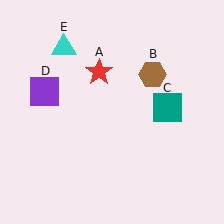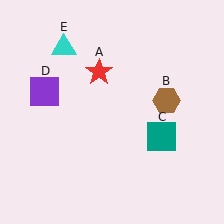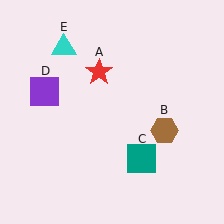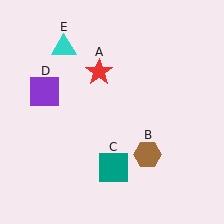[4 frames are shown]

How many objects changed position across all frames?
2 objects changed position: brown hexagon (object B), teal square (object C).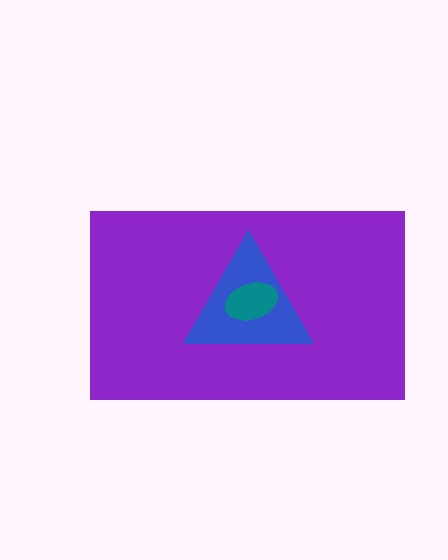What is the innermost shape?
The teal ellipse.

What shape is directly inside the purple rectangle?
The blue triangle.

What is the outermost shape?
The purple rectangle.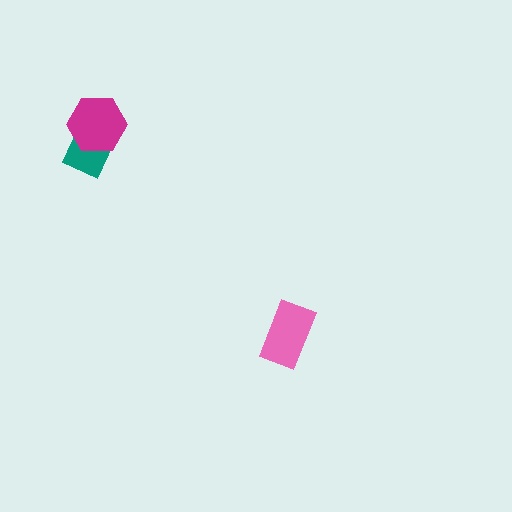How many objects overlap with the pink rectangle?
0 objects overlap with the pink rectangle.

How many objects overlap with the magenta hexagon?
1 object overlaps with the magenta hexagon.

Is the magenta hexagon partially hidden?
No, no other shape covers it.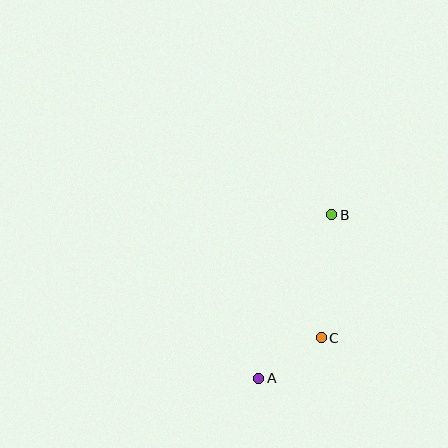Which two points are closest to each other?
Points A and C are closest to each other.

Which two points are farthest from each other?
Points A and B are farthest from each other.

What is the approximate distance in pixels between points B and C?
The distance between B and C is approximately 123 pixels.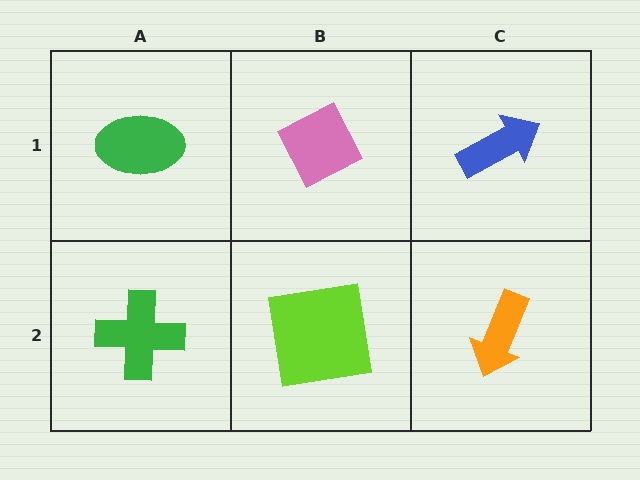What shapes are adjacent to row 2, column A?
A green ellipse (row 1, column A), a lime square (row 2, column B).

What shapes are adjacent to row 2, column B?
A pink diamond (row 1, column B), a green cross (row 2, column A), an orange arrow (row 2, column C).